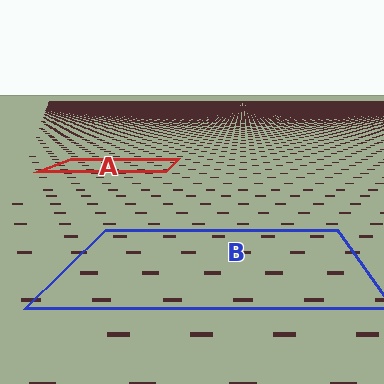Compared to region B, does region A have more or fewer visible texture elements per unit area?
Region A has more texture elements per unit area — they are packed more densely because it is farther away.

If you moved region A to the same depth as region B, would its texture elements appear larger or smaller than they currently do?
They would appear larger. At a closer depth, the same texture elements are projected at a bigger on-screen size.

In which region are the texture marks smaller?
The texture marks are smaller in region A, because it is farther away.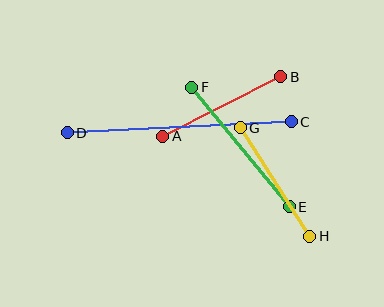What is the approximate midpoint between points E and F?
The midpoint is at approximately (240, 147) pixels.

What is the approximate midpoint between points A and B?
The midpoint is at approximately (222, 107) pixels.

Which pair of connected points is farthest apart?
Points C and D are farthest apart.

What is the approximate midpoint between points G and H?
The midpoint is at approximately (275, 182) pixels.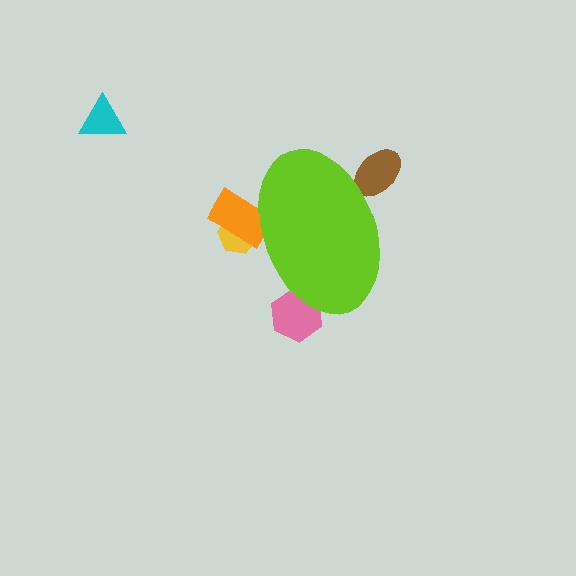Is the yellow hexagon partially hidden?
Yes, the yellow hexagon is partially hidden behind the lime ellipse.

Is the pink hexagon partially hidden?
Yes, the pink hexagon is partially hidden behind the lime ellipse.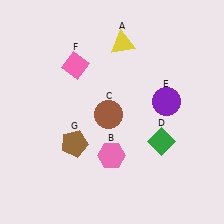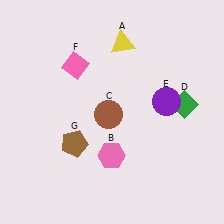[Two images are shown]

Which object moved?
The green diamond (D) moved up.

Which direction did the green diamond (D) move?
The green diamond (D) moved up.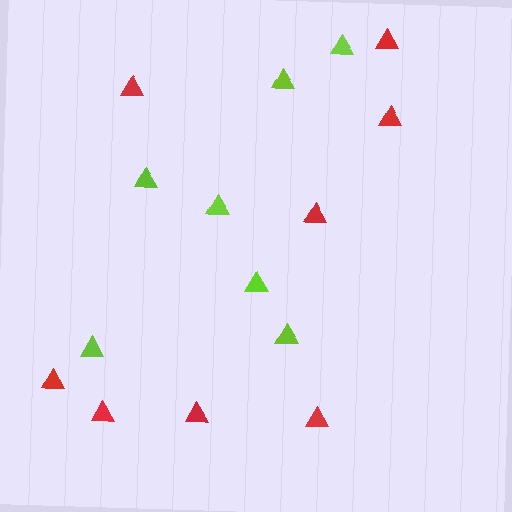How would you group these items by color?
There are 2 groups: one group of red triangles (8) and one group of lime triangles (7).